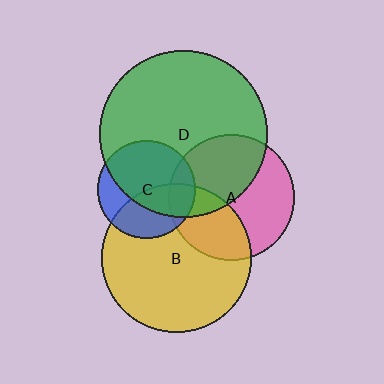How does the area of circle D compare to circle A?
Approximately 1.8 times.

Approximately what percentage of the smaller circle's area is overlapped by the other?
Approximately 15%.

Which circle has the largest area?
Circle D (green).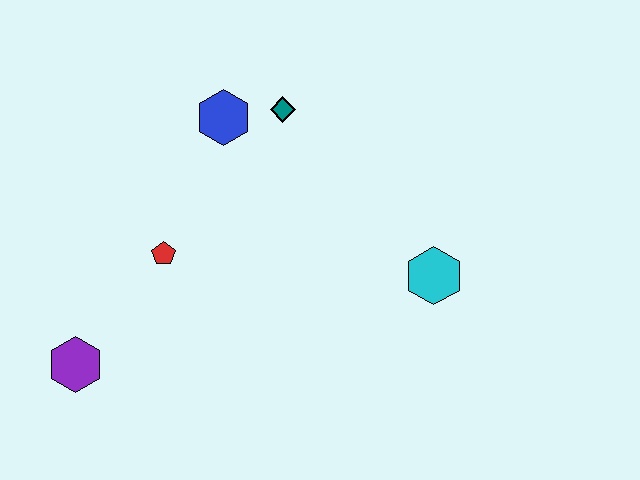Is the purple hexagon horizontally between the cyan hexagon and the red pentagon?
No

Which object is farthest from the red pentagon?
The cyan hexagon is farthest from the red pentagon.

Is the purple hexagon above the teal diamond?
No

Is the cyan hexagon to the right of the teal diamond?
Yes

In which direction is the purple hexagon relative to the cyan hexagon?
The purple hexagon is to the left of the cyan hexagon.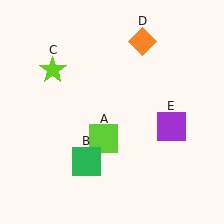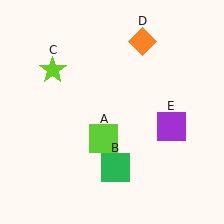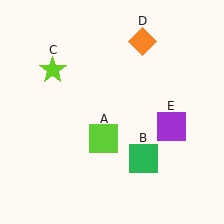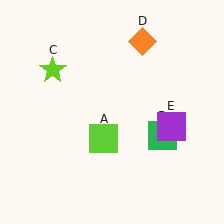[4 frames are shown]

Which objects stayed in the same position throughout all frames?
Lime square (object A) and lime star (object C) and orange diamond (object D) and purple square (object E) remained stationary.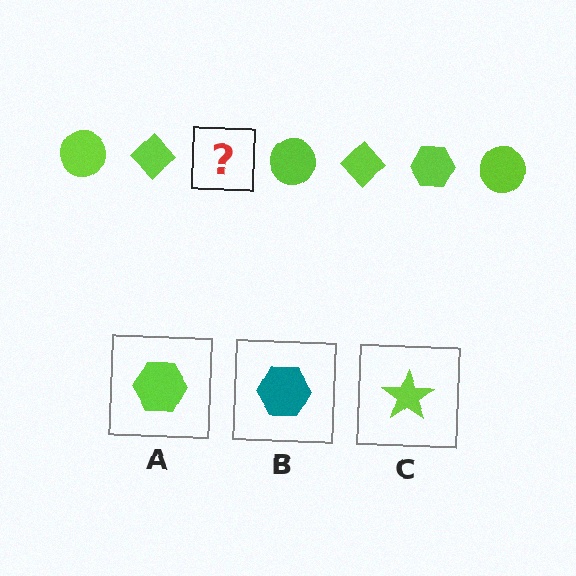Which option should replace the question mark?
Option A.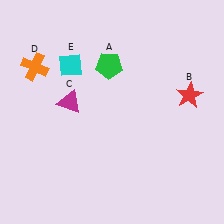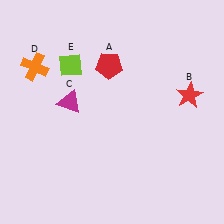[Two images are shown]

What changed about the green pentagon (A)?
In Image 1, A is green. In Image 2, it changed to red.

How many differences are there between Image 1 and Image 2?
There are 2 differences between the two images.